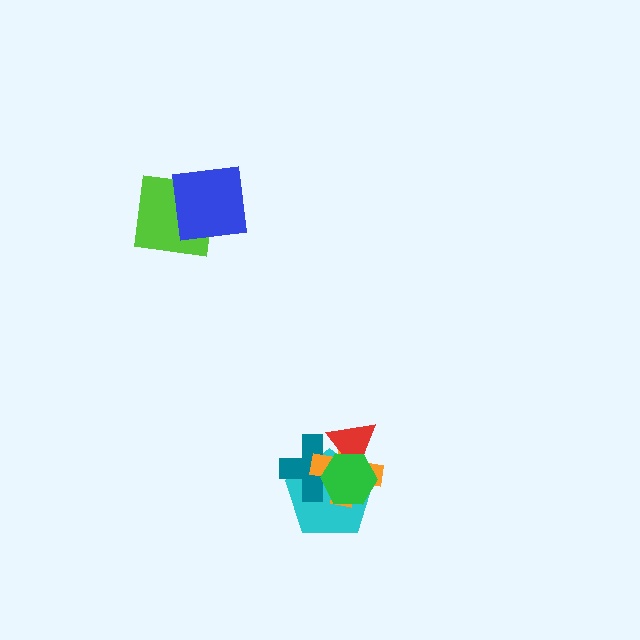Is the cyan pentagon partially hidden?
Yes, it is partially covered by another shape.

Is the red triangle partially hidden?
Yes, it is partially covered by another shape.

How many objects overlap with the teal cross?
4 objects overlap with the teal cross.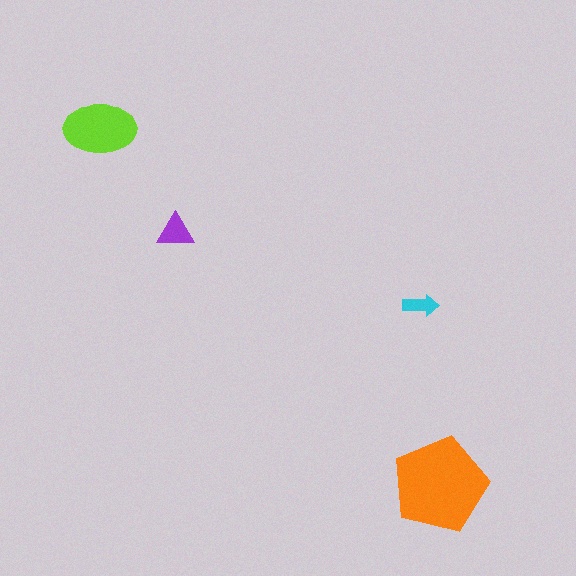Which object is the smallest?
The cyan arrow.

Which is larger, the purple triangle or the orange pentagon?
The orange pentagon.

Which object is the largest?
The orange pentagon.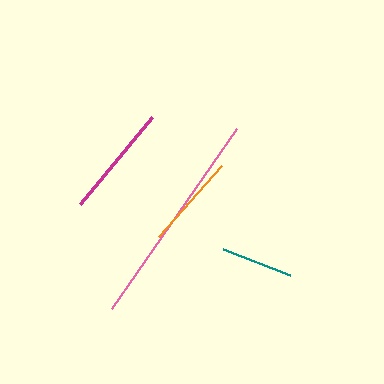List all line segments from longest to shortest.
From longest to shortest: pink, magenta, orange, teal.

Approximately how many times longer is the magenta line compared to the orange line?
The magenta line is approximately 1.2 times the length of the orange line.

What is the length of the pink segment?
The pink segment is approximately 219 pixels long.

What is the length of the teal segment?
The teal segment is approximately 72 pixels long.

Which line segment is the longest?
The pink line is the longest at approximately 219 pixels.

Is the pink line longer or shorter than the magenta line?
The pink line is longer than the magenta line.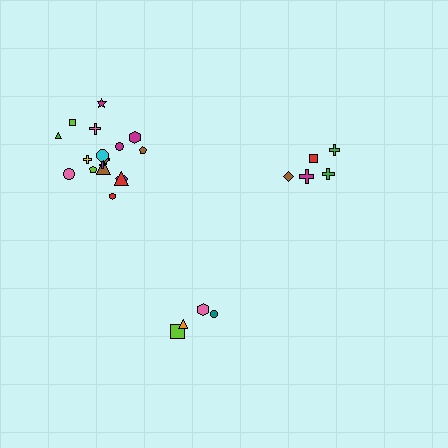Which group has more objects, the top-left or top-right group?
The top-left group.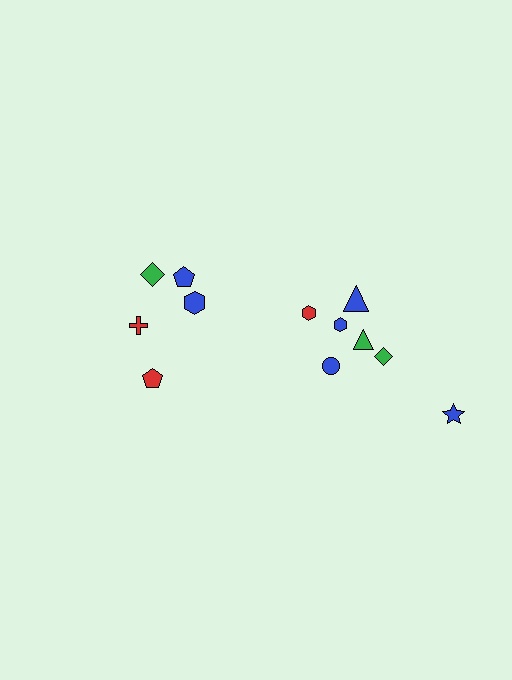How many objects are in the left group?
There are 5 objects.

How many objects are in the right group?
There are 7 objects.